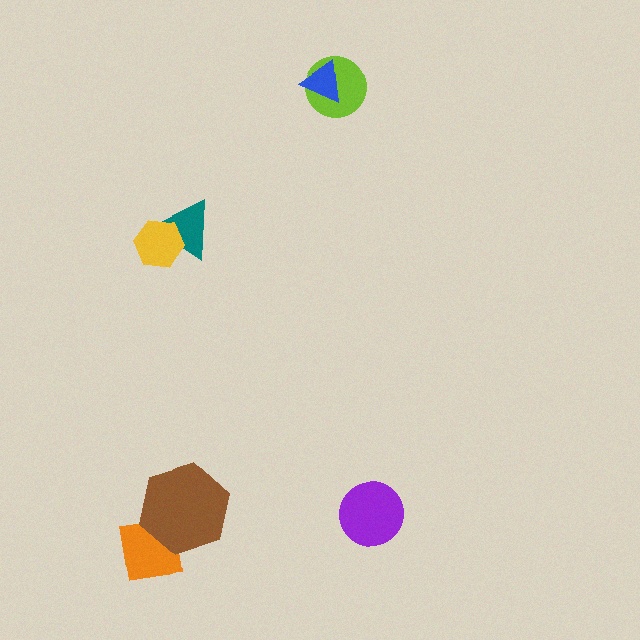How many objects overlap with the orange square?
1 object overlaps with the orange square.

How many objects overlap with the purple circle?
0 objects overlap with the purple circle.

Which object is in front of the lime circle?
The blue triangle is in front of the lime circle.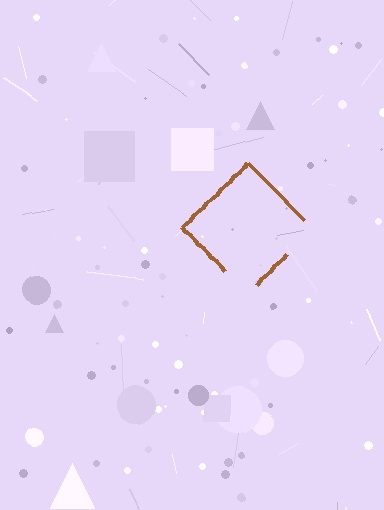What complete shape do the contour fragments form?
The contour fragments form a diamond.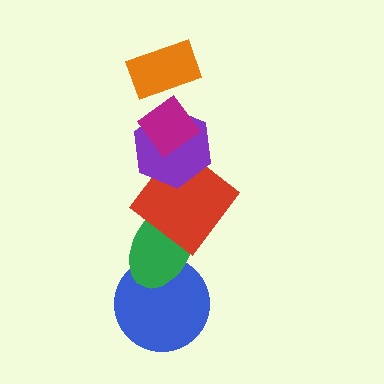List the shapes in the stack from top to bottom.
From top to bottom: the orange rectangle, the magenta diamond, the purple hexagon, the red diamond, the green ellipse, the blue circle.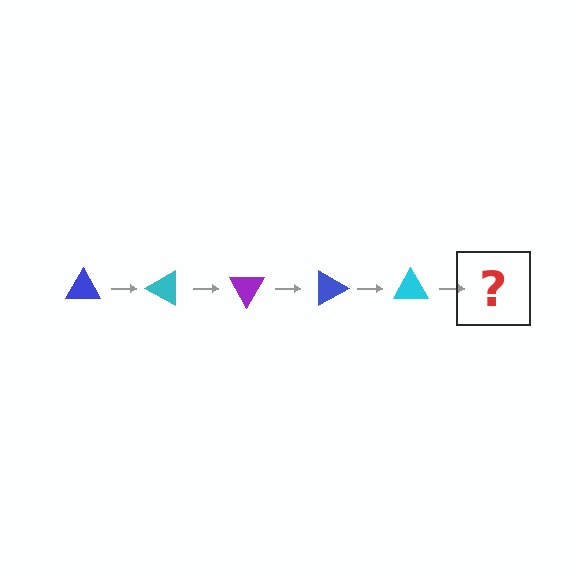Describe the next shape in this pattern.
It should be a purple triangle, rotated 150 degrees from the start.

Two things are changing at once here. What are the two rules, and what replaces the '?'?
The two rules are that it rotates 30 degrees each step and the color cycles through blue, cyan, and purple. The '?' should be a purple triangle, rotated 150 degrees from the start.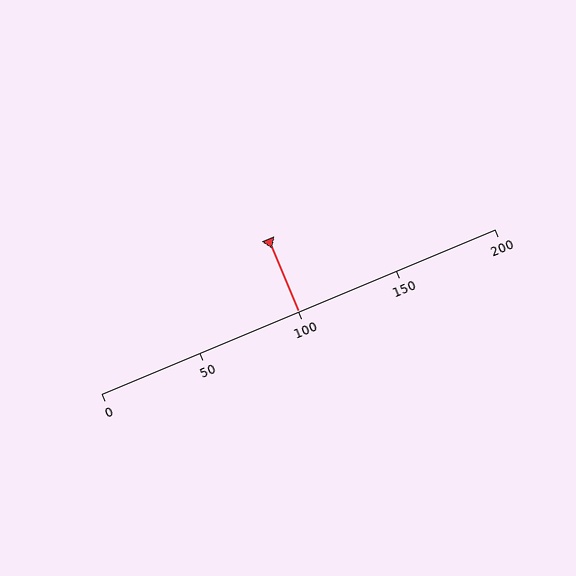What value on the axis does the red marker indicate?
The marker indicates approximately 100.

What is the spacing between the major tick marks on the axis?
The major ticks are spaced 50 apart.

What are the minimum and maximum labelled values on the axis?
The axis runs from 0 to 200.